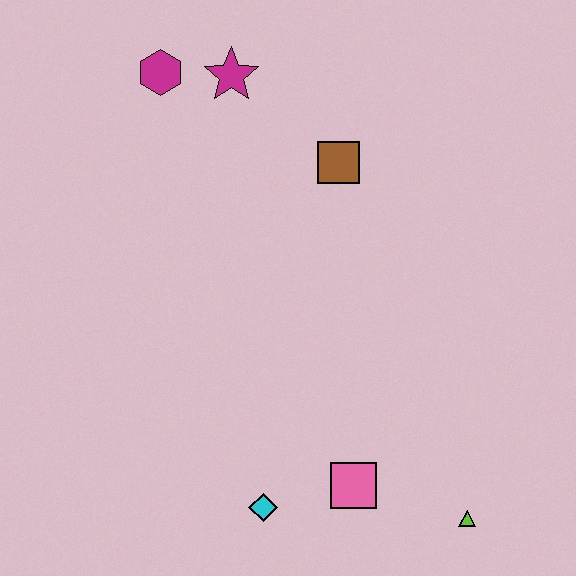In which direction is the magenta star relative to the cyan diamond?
The magenta star is above the cyan diamond.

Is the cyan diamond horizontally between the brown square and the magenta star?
Yes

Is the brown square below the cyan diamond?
No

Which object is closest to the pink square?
The cyan diamond is closest to the pink square.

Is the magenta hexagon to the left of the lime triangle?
Yes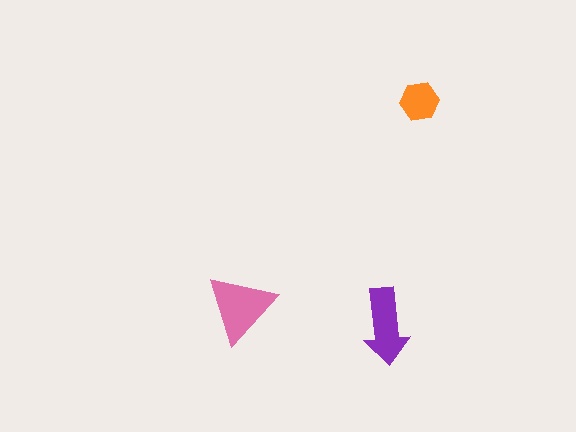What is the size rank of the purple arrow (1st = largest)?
2nd.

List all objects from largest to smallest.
The pink triangle, the purple arrow, the orange hexagon.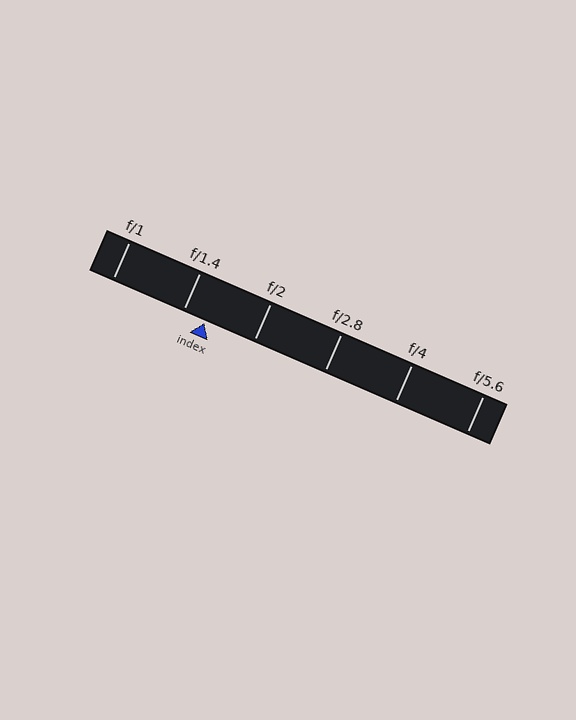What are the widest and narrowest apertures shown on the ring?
The widest aperture shown is f/1 and the narrowest is f/5.6.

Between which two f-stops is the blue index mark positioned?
The index mark is between f/1.4 and f/2.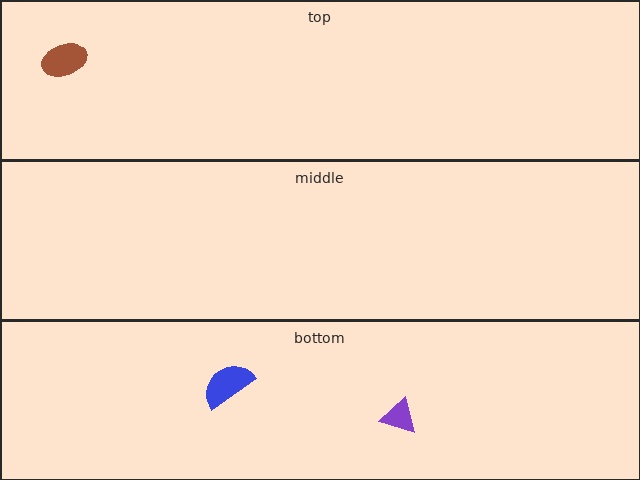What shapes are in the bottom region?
The purple triangle, the blue semicircle.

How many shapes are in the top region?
1.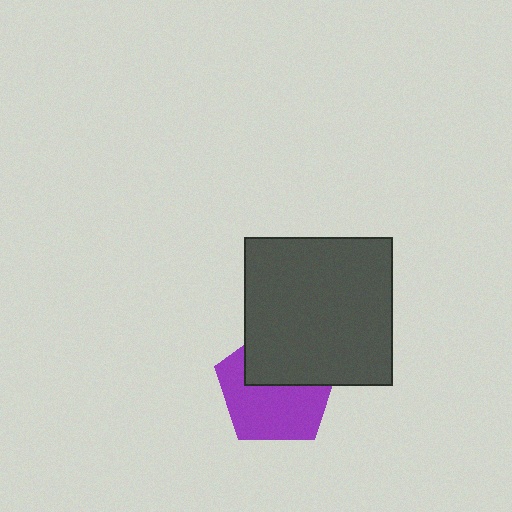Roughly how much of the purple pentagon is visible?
About half of it is visible (roughly 58%).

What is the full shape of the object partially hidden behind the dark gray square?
The partially hidden object is a purple pentagon.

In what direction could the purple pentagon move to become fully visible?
The purple pentagon could move down. That would shift it out from behind the dark gray square entirely.